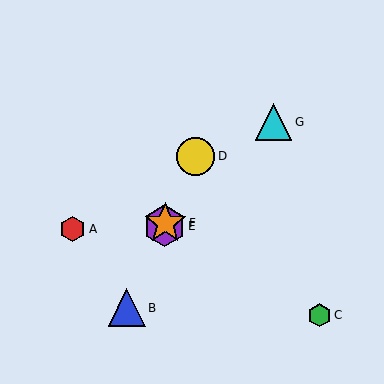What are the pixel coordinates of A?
Object A is at (73, 229).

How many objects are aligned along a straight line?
4 objects (B, D, E, F) are aligned along a straight line.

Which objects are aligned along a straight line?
Objects B, D, E, F are aligned along a straight line.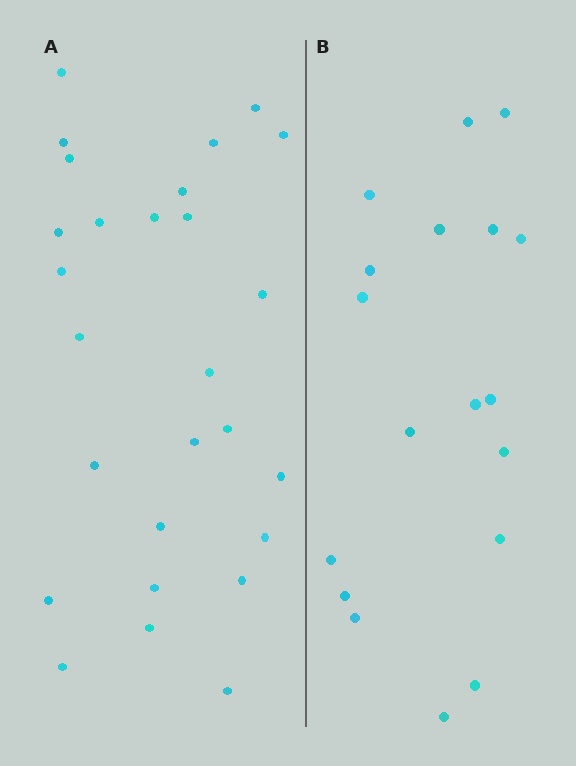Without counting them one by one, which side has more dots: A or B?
Region A (the left region) has more dots.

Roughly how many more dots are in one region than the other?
Region A has roughly 8 or so more dots than region B.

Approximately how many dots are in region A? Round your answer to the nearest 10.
About 30 dots. (The exact count is 27, which rounds to 30.)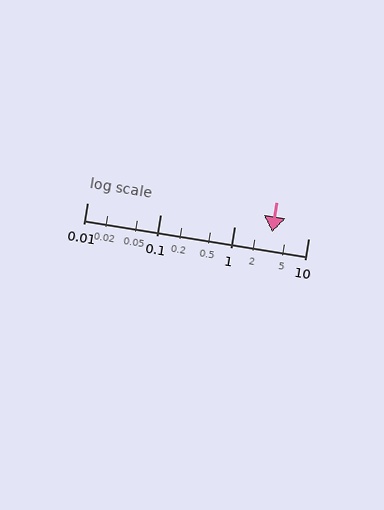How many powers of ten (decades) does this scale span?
The scale spans 3 decades, from 0.01 to 10.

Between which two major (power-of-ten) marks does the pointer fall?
The pointer is between 1 and 10.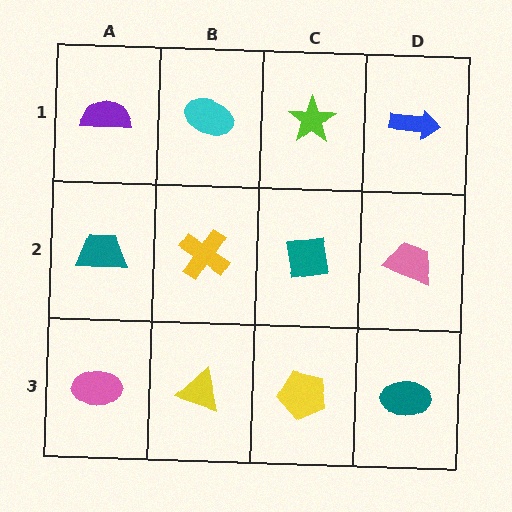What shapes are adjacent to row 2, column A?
A purple semicircle (row 1, column A), a pink ellipse (row 3, column A), a yellow cross (row 2, column B).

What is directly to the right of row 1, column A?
A cyan ellipse.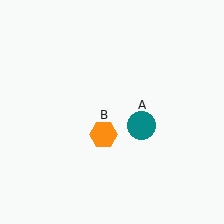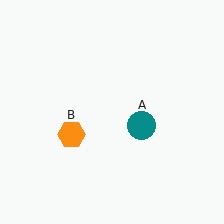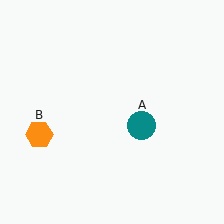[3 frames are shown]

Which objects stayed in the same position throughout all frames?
Teal circle (object A) remained stationary.